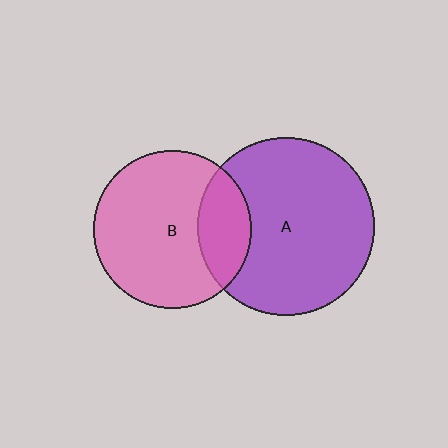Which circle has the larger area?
Circle A (purple).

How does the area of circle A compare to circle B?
Approximately 1.3 times.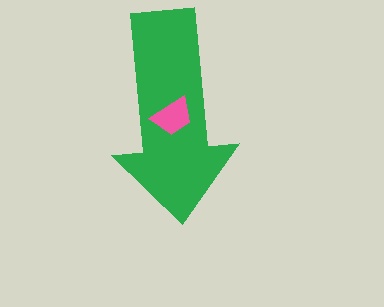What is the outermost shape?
The green arrow.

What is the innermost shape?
The pink trapezoid.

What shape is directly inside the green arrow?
The pink trapezoid.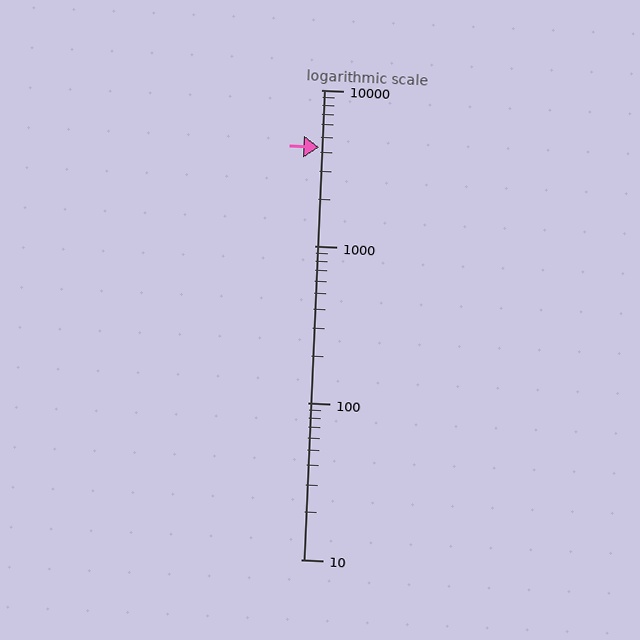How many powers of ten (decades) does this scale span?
The scale spans 3 decades, from 10 to 10000.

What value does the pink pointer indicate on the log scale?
The pointer indicates approximately 4300.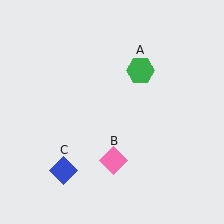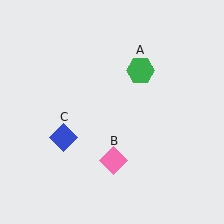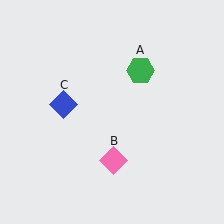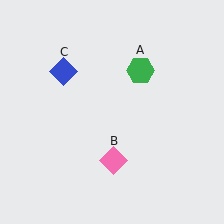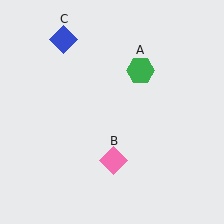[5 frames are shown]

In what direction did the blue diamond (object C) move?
The blue diamond (object C) moved up.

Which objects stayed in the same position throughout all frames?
Green hexagon (object A) and pink diamond (object B) remained stationary.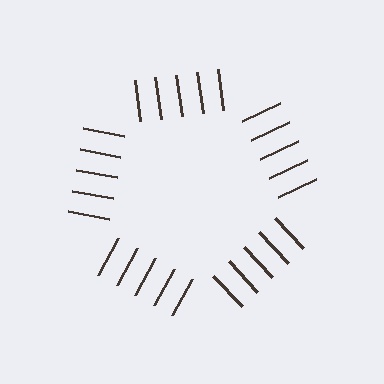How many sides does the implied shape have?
5 sides — the line-ends trace a pentagon.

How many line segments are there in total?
25 — 5 along each of the 5 edges.